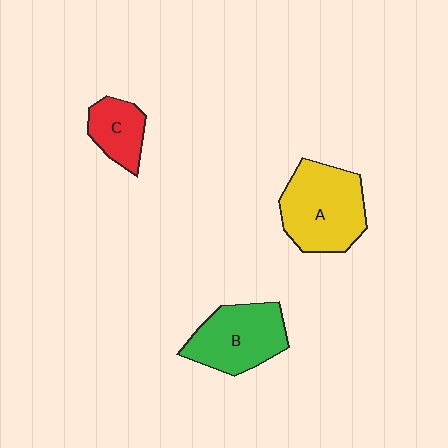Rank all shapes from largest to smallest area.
From largest to smallest: A (yellow), B (green), C (red).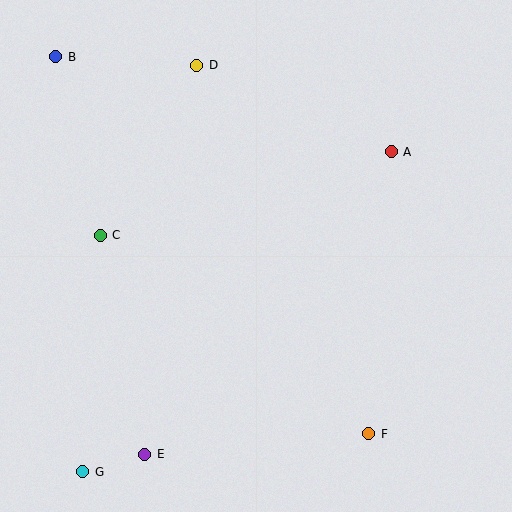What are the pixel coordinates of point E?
Point E is at (145, 454).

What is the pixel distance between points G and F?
The distance between G and F is 289 pixels.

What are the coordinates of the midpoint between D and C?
The midpoint between D and C is at (148, 150).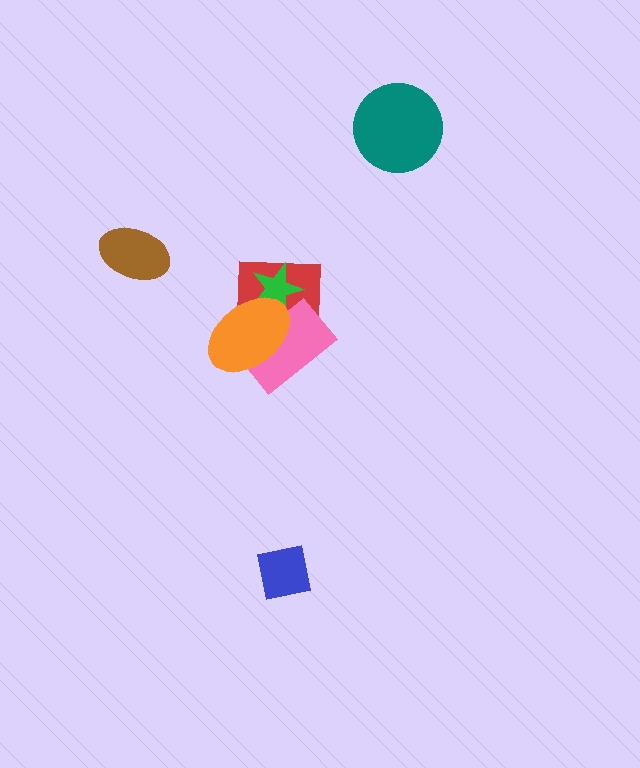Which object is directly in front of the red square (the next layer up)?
The pink rectangle is directly in front of the red square.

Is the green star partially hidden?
Yes, it is partially covered by another shape.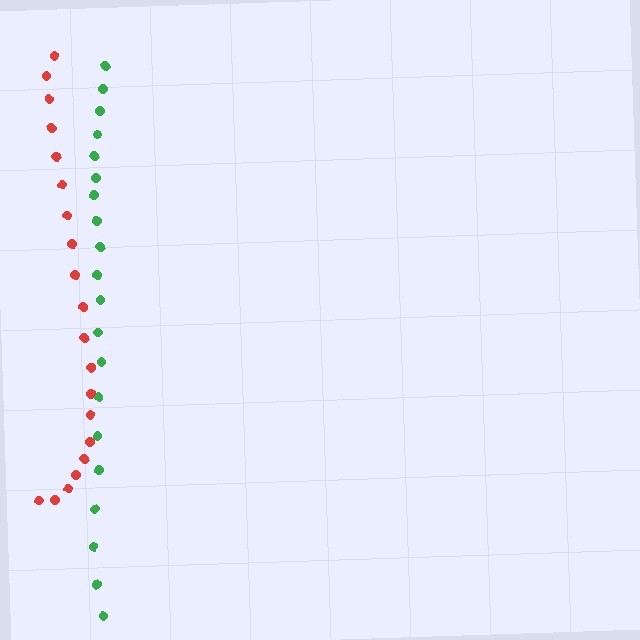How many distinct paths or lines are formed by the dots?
There are 2 distinct paths.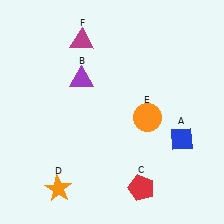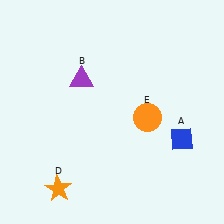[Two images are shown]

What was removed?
The magenta triangle (F), the red pentagon (C) were removed in Image 2.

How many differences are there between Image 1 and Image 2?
There are 2 differences between the two images.